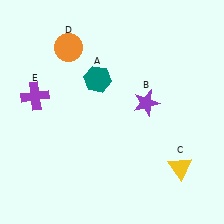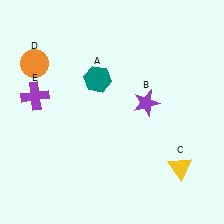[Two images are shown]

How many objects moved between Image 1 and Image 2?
1 object moved between the two images.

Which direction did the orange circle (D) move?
The orange circle (D) moved left.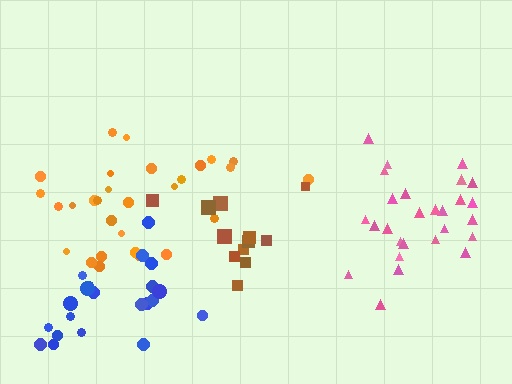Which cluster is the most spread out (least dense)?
Blue.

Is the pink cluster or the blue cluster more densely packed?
Pink.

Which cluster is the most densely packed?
Pink.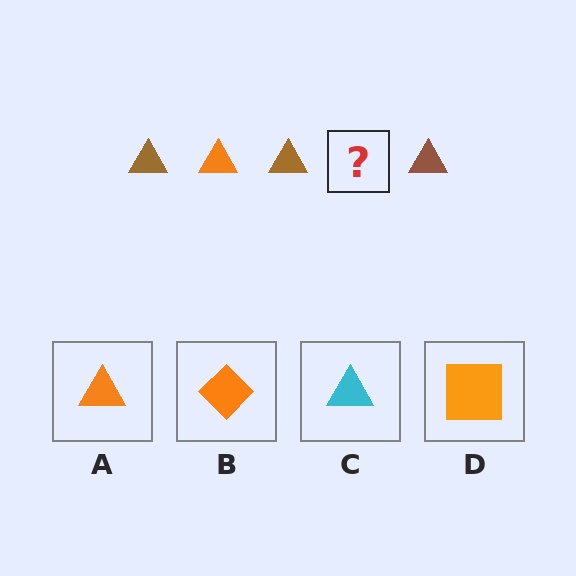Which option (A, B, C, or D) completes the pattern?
A.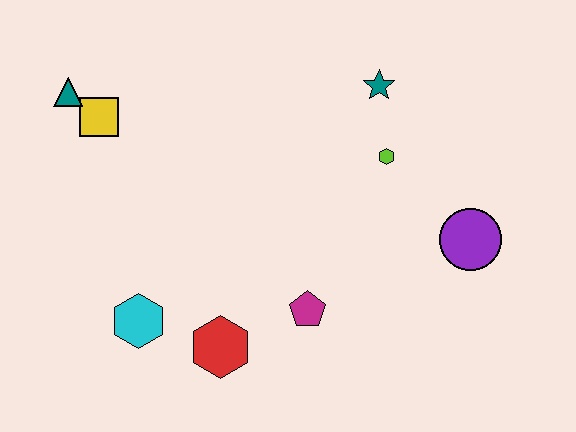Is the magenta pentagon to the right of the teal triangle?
Yes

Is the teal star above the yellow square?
Yes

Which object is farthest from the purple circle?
The teal triangle is farthest from the purple circle.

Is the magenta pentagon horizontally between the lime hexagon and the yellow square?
Yes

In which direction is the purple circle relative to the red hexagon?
The purple circle is to the right of the red hexagon.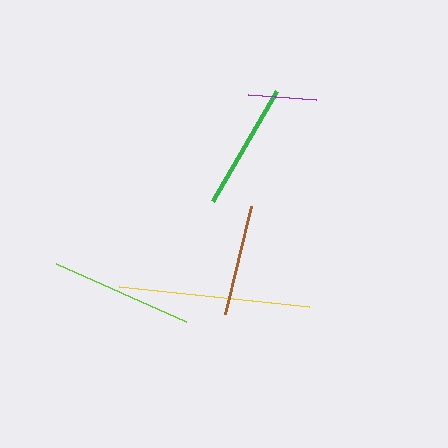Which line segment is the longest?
The yellow line is the longest at approximately 190 pixels.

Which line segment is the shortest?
The purple line is the shortest at approximately 68 pixels.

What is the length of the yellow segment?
The yellow segment is approximately 190 pixels long.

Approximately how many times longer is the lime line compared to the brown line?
The lime line is approximately 1.3 times the length of the brown line.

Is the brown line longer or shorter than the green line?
The green line is longer than the brown line.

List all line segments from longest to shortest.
From longest to shortest: yellow, lime, green, brown, purple.